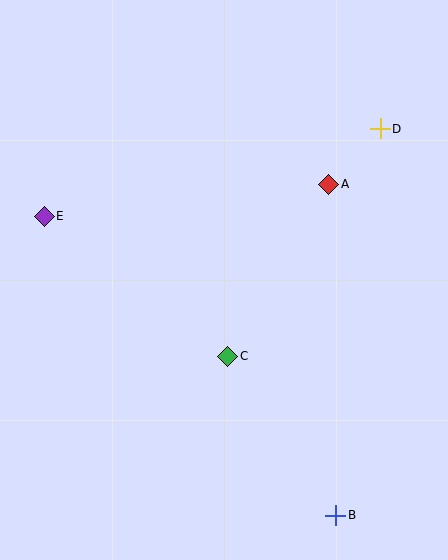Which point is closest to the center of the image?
Point C at (228, 356) is closest to the center.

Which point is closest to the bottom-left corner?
Point C is closest to the bottom-left corner.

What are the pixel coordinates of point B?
Point B is at (336, 515).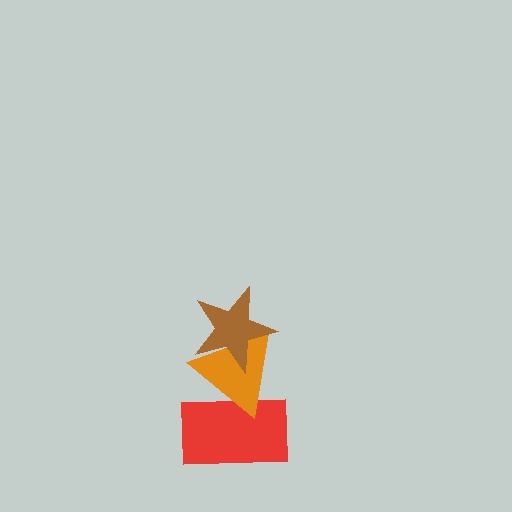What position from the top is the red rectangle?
The red rectangle is 3rd from the top.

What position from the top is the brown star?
The brown star is 1st from the top.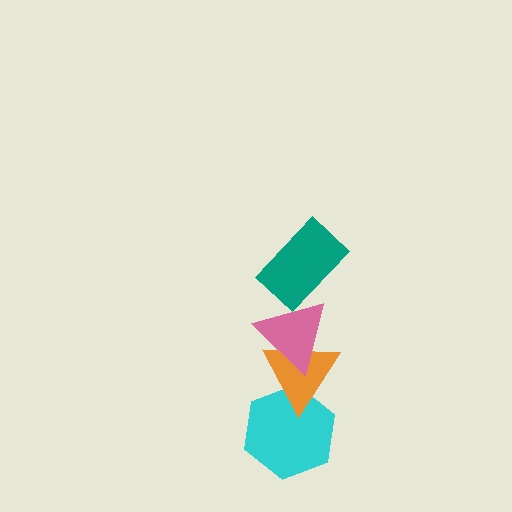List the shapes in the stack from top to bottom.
From top to bottom: the teal rectangle, the pink triangle, the orange triangle, the cyan hexagon.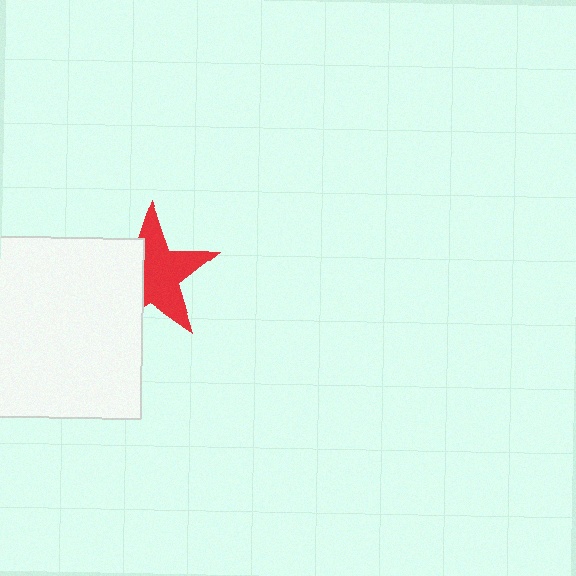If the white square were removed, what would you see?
You would see the complete red star.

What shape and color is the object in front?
The object in front is a white square.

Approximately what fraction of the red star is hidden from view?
Roughly 38% of the red star is hidden behind the white square.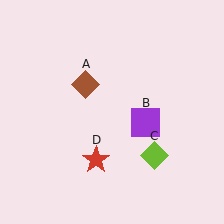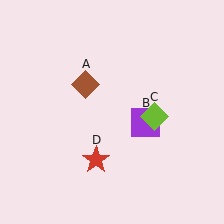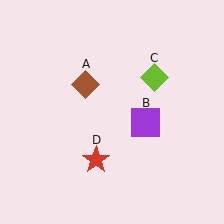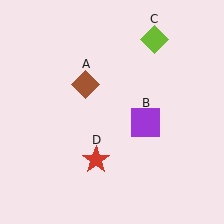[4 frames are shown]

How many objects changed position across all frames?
1 object changed position: lime diamond (object C).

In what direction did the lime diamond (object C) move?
The lime diamond (object C) moved up.